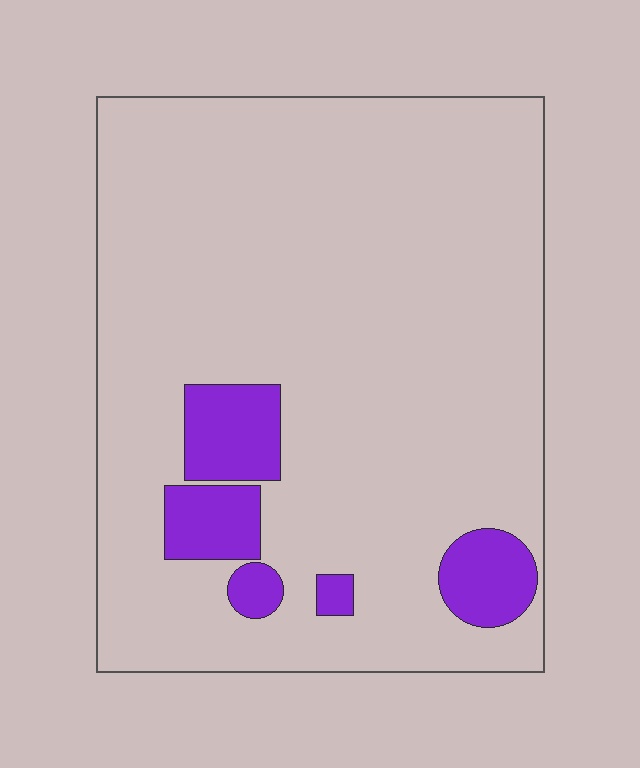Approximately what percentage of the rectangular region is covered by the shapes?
Approximately 10%.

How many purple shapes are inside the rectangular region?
5.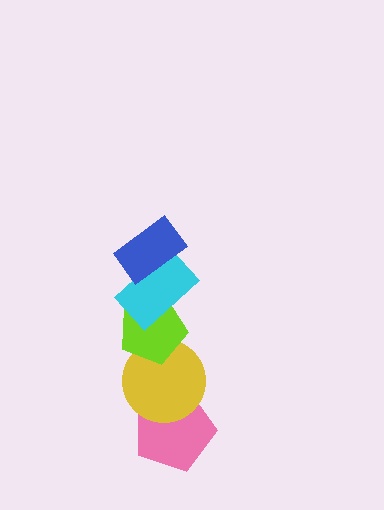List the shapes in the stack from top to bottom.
From top to bottom: the blue rectangle, the cyan rectangle, the lime pentagon, the yellow circle, the pink pentagon.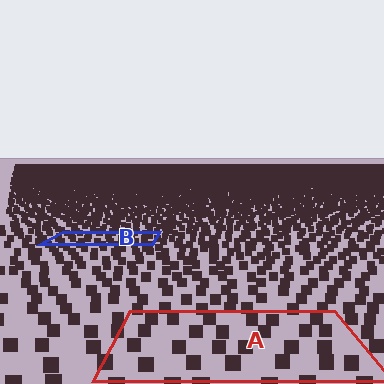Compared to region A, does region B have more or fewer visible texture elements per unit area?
Region B has more texture elements per unit area — they are packed more densely because it is farther away.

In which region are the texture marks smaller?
The texture marks are smaller in region B, because it is farther away.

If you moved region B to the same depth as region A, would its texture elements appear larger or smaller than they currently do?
They would appear larger. At a closer depth, the same texture elements are projected at a bigger on-screen size.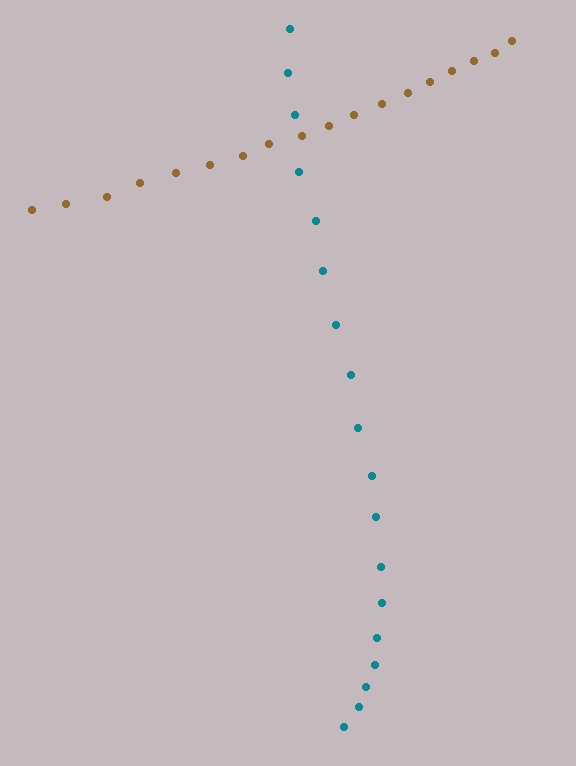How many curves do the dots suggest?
There are 2 distinct paths.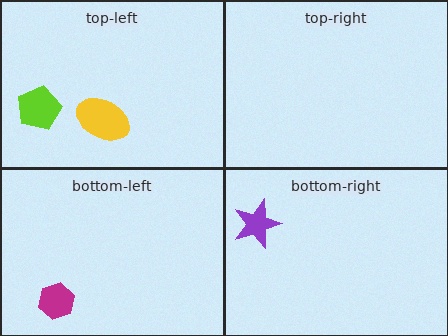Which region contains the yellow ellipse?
The top-left region.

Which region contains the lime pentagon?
The top-left region.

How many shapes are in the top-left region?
2.